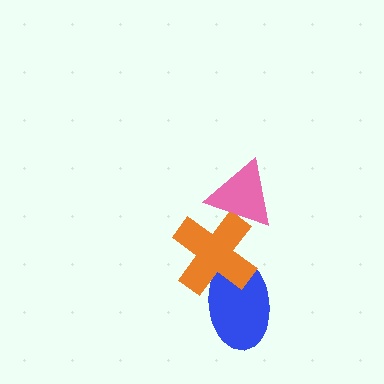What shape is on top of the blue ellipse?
The orange cross is on top of the blue ellipse.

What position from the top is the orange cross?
The orange cross is 2nd from the top.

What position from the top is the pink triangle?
The pink triangle is 1st from the top.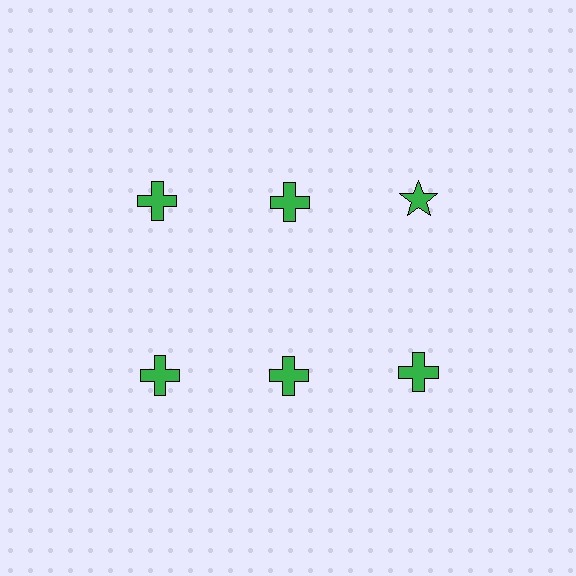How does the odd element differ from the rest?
It has a different shape: star instead of cross.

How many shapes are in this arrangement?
There are 6 shapes arranged in a grid pattern.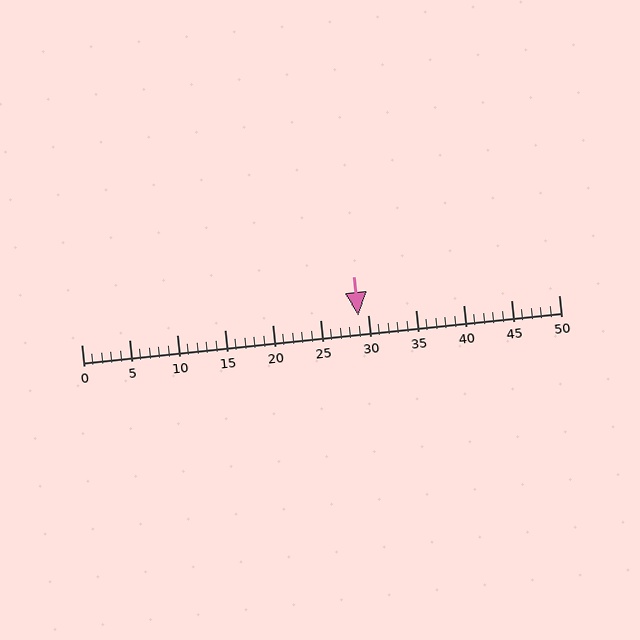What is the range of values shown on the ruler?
The ruler shows values from 0 to 50.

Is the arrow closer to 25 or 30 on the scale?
The arrow is closer to 30.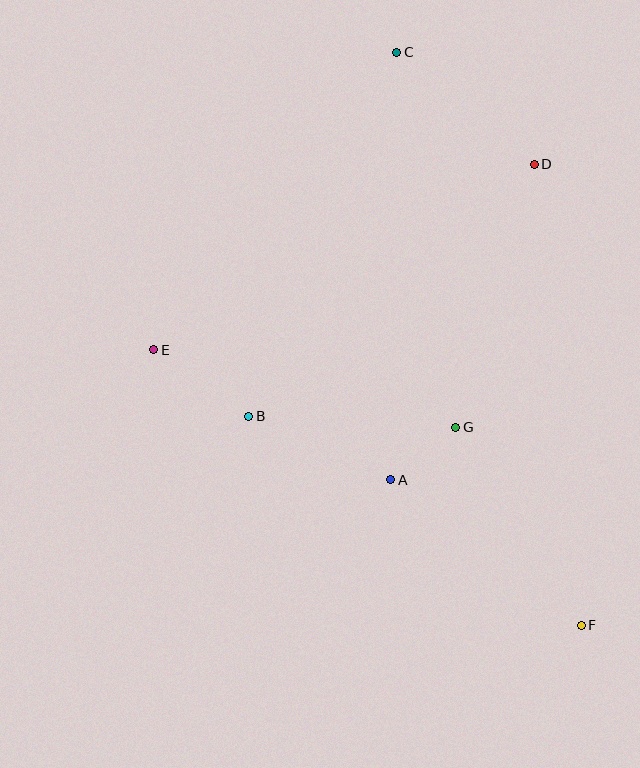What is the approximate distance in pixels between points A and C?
The distance between A and C is approximately 428 pixels.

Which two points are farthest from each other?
Points C and F are farthest from each other.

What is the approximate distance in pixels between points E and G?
The distance between E and G is approximately 312 pixels.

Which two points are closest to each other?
Points A and G are closest to each other.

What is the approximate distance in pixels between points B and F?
The distance between B and F is approximately 393 pixels.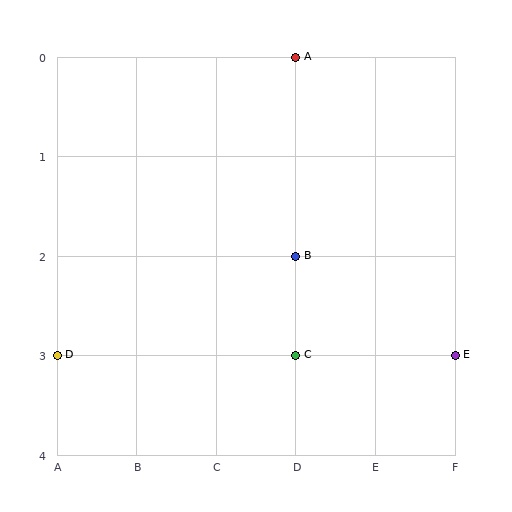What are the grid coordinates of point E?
Point E is at grid coordinates (F, 3).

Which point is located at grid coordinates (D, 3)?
Point C is at (D, 3).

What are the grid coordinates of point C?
Point C is at grid coordinates (D, 3).